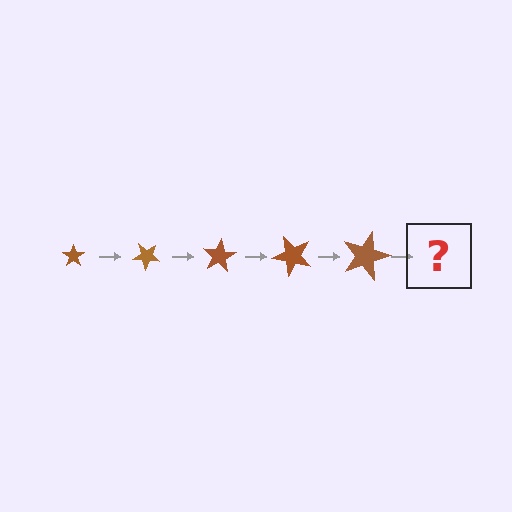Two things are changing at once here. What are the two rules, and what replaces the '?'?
The two rules are that the star grows larger each step and it rotates 40 degrees each step. The '?' should be a star, larger than the previous one and rotated 200 degrees from the start.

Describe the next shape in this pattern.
It should be a star, larger than the previous one and rotated 200 degrees from the start.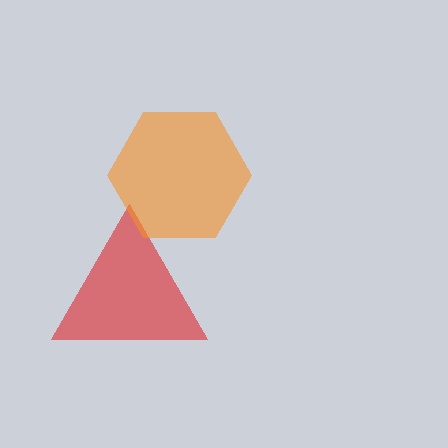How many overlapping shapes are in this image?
There are 2 overlapping shapes in the image.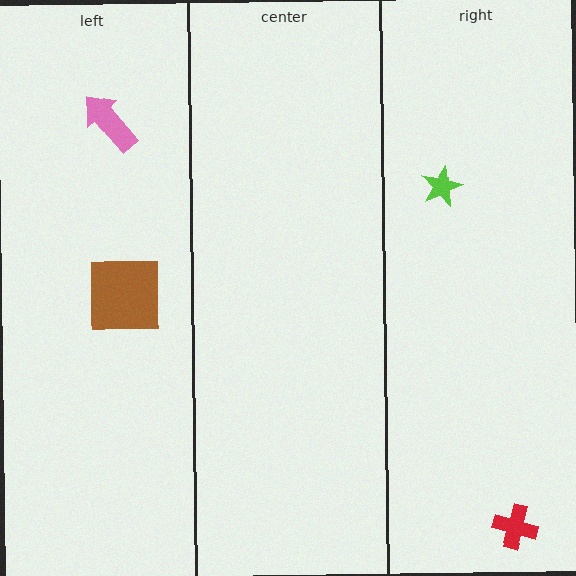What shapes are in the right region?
The red cross, the lime star.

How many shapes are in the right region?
2.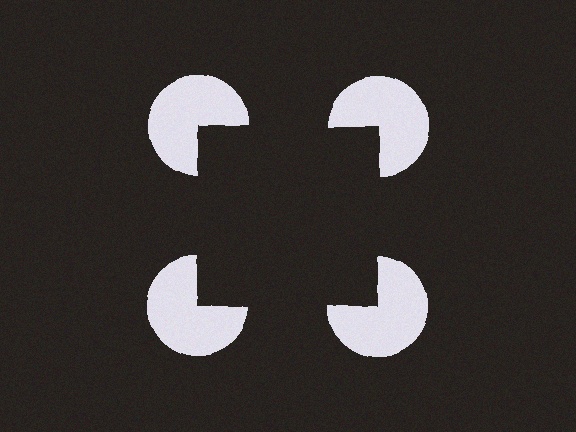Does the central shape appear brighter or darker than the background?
It typically appears slightly darker than the background, even though no actual brightness change is drawn.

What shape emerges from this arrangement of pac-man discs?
An illusory square — its edges are inferred from the aligned wedge cuts in the pac-man discs, not physically drawn.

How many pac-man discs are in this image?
There are 4 — one at each vertex of the illusory square.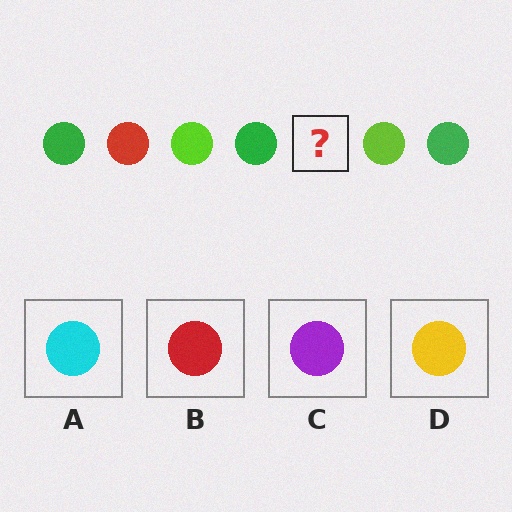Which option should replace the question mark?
Option B.